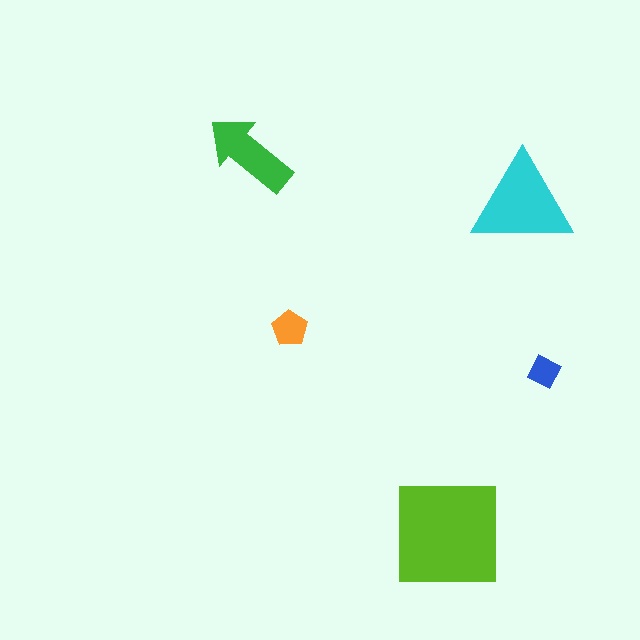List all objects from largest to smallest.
The lime square, the cyan triangle, the green arrow, the orange pentagon, the blue diamond.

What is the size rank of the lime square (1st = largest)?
1st.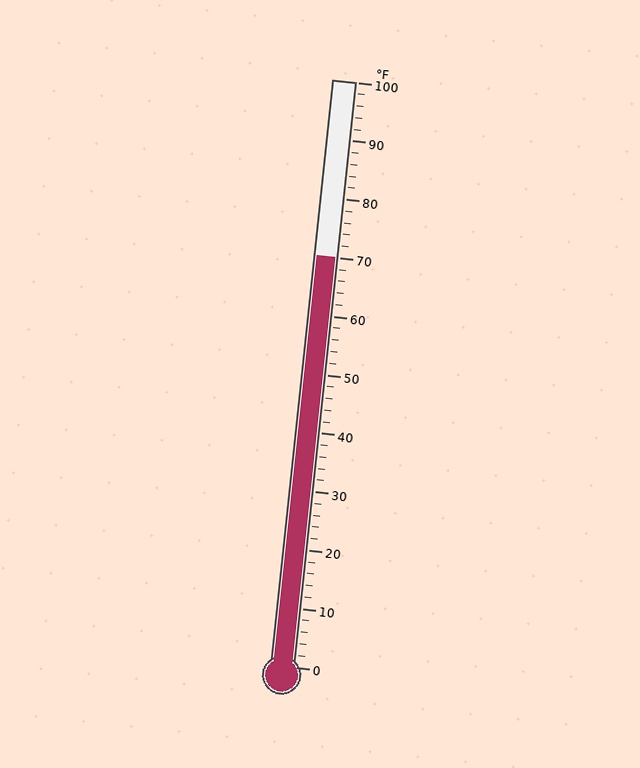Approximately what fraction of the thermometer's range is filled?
The thermometer is filled to approximately 70% of its range.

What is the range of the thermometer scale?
The thermometer scale ranges from 0°F to 100°F.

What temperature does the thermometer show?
The thermometer shows approximately 70°F.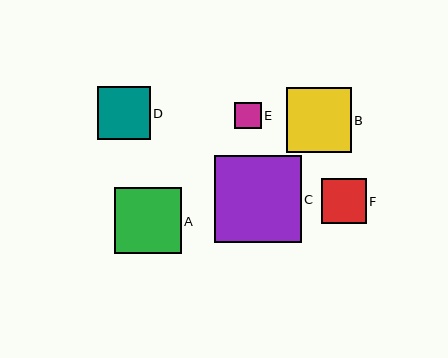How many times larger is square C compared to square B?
Square C is approximately 1.3 times the size of square B.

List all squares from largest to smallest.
From largest to smallest: C, A, B, D, F, E.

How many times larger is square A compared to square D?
Square A is approximately 1.2 times the size of square D.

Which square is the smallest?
Square E is the smallest with a size of approximately 26 pixels.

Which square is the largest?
Square C is the largest with a size of approximately 87 pixels.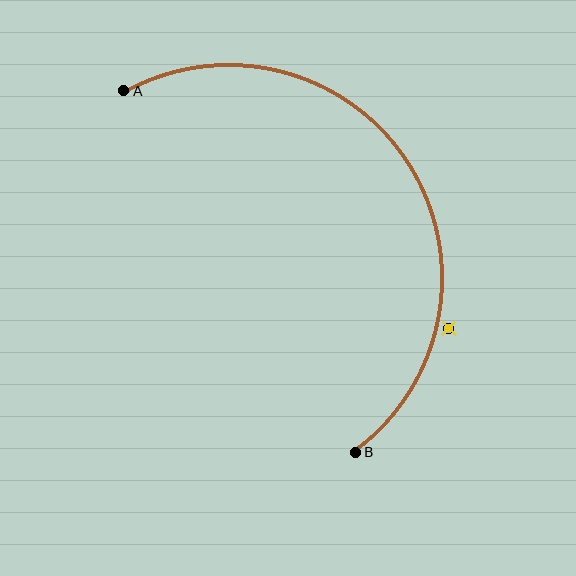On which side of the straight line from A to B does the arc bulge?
The arc bulges to the right of the straight line connecting A and B.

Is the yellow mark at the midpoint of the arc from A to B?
No — the yellow mark does not lie on the arc at all. It sits slightly outside the curve.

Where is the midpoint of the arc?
The arc midpoint is the point on the curve farthest from the straight line joining A and B. It sits to the right of that line.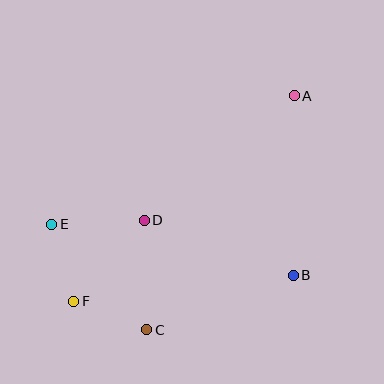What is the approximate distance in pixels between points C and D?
The distance between C and D is approximately 109 pixels.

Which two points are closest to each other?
Points C and F are closest to each other.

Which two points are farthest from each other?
Points A and F are farthest from each other.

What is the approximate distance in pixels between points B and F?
The distance between B and F is approximately 221 pixels.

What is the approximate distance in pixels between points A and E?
The distance between A and E is approximately 275 pixels.